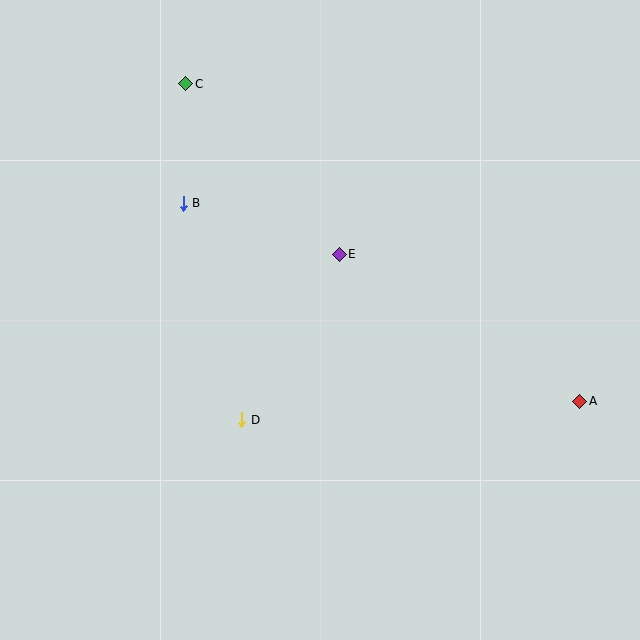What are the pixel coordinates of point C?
Point C is at (186, 84).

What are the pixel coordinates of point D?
Point D is at (242, 420).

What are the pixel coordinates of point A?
Point A is at (580, 401).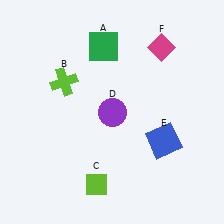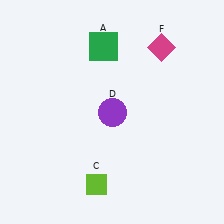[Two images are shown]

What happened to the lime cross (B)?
The lime cross (B) was removed in Image 2. It was in the top-left area of Image 1.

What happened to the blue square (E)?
The blue square (E) was removed in Image 2. It was in the bottom-right area of Image 1.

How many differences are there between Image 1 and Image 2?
There are 2 differences between the two images.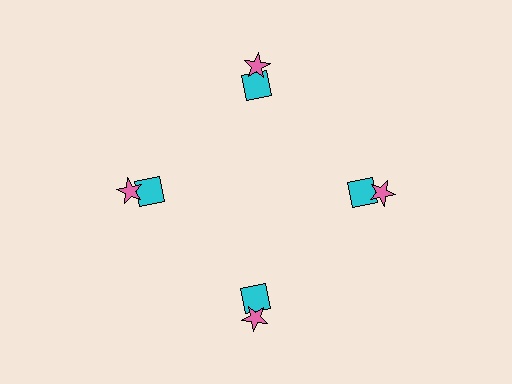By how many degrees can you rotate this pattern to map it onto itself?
The pattern maps onto itself every 90 degrees of rotation.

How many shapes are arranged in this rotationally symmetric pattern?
There are 8 shapes, arranged in 4 groups of 2.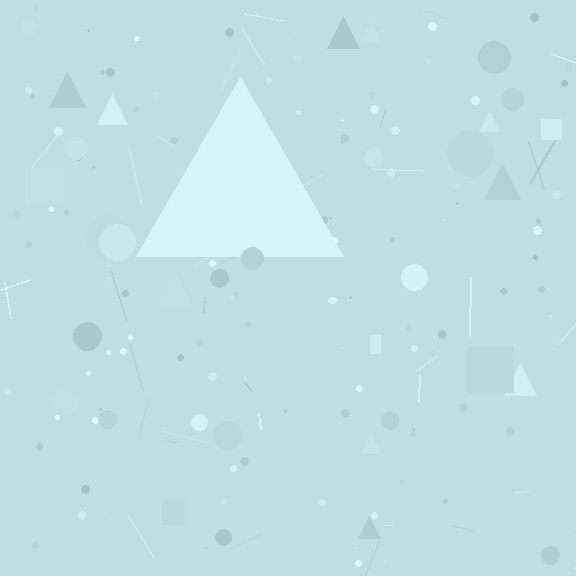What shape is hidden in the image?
A triangle is hidden in the image.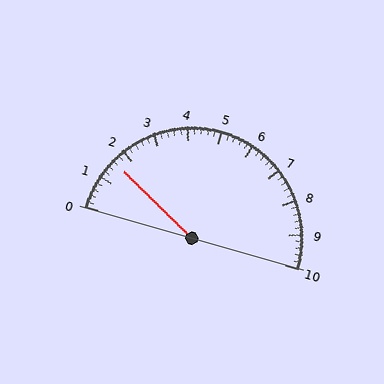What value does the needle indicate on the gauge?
The needle indicates approximately 1.6.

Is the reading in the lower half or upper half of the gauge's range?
The reading is in the lower half of the range (0 to 10).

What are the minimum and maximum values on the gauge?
The gauge ranges from 0 to 10.